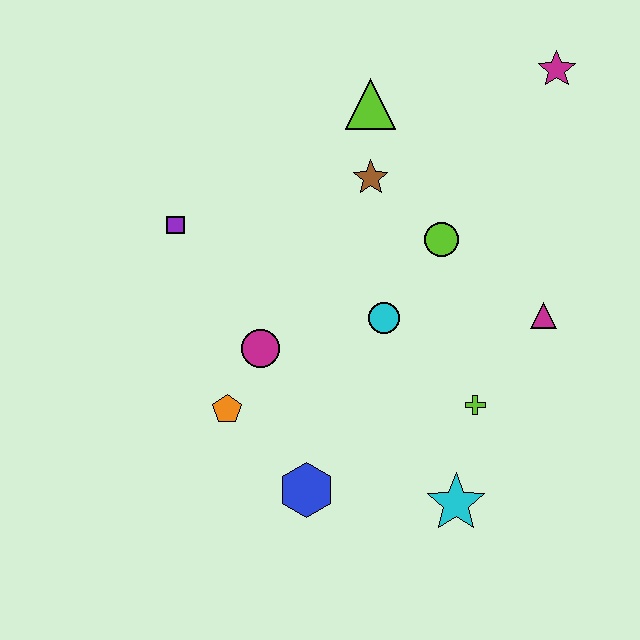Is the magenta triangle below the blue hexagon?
No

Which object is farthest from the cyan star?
The magenta star is farthest from the cyan star.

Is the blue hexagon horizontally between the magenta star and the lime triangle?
No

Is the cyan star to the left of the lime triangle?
No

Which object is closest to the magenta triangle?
The lime cross is closest to the magenta triangle.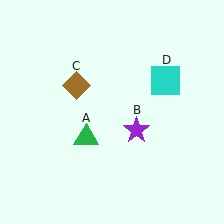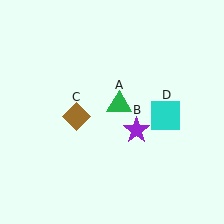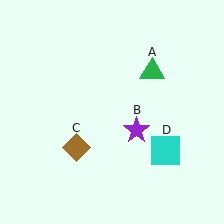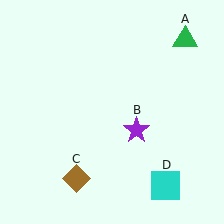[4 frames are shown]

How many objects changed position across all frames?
3 objects changed position: green triangle (object A), brown diamond (object C), cyan square (object D).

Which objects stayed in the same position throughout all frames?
Purple star (object B) remained stationary.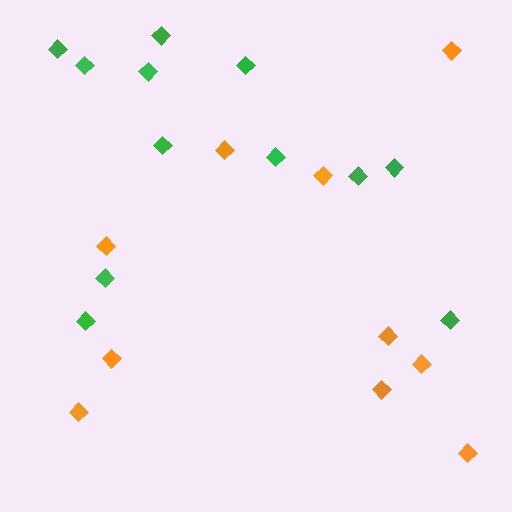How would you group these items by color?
There are 2 groups: one group of green diamonds (12) and one group of orange diamonds (10).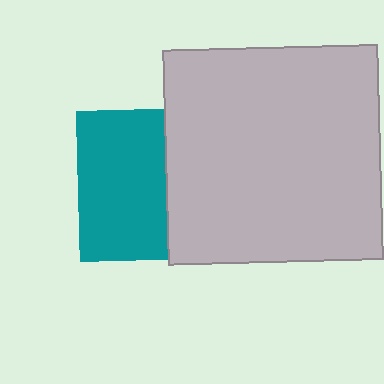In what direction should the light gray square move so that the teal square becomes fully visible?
The light gray square should move right. That is the shortest direction to clear the overlap and leave the teal square fully visible.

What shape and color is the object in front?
The object in front is a light gray square.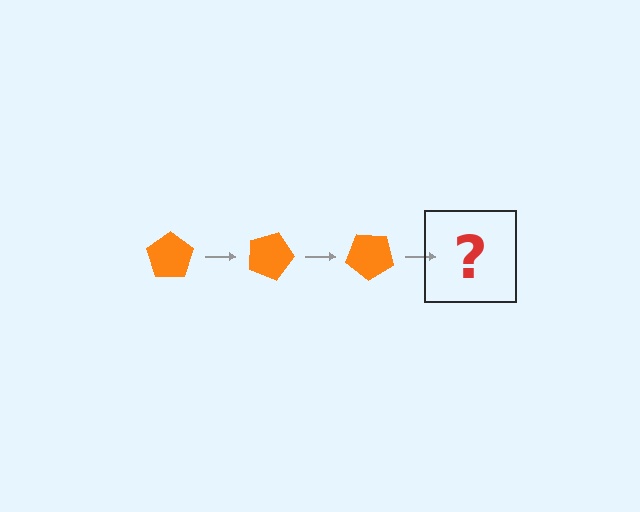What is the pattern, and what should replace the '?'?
The pattern is that the pentagon rotates 20 degrees each step. The '?' should be an orange pentagon rotated 60 degrees.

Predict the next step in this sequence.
The next step is an orange pentagon rotated 60 degrees.